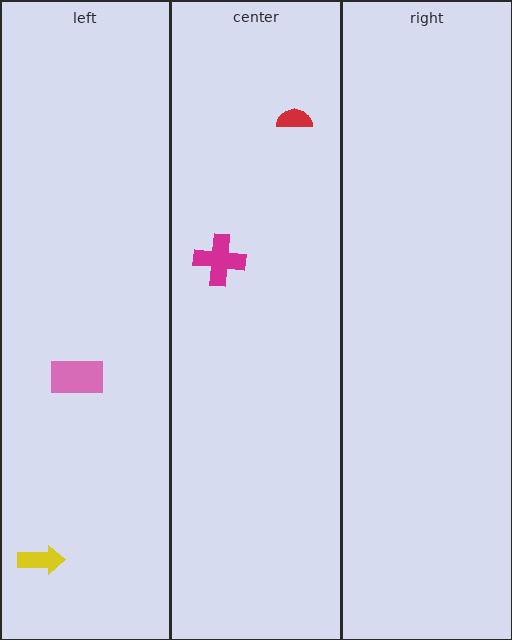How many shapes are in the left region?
2.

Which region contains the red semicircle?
The center region.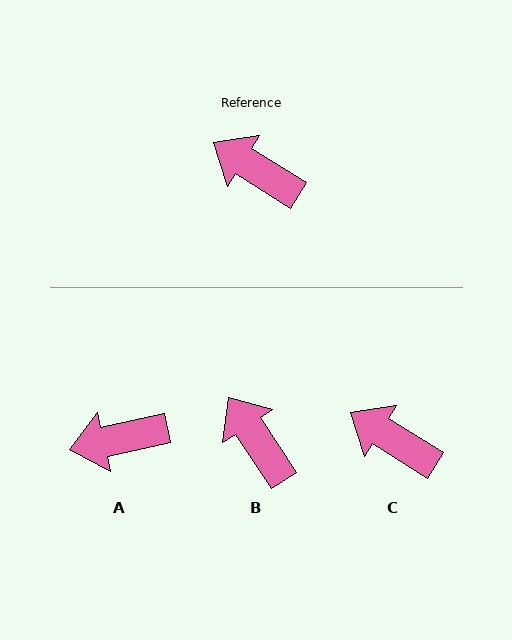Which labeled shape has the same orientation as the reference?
C.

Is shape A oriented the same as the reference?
No, it is off by about 45 degrees.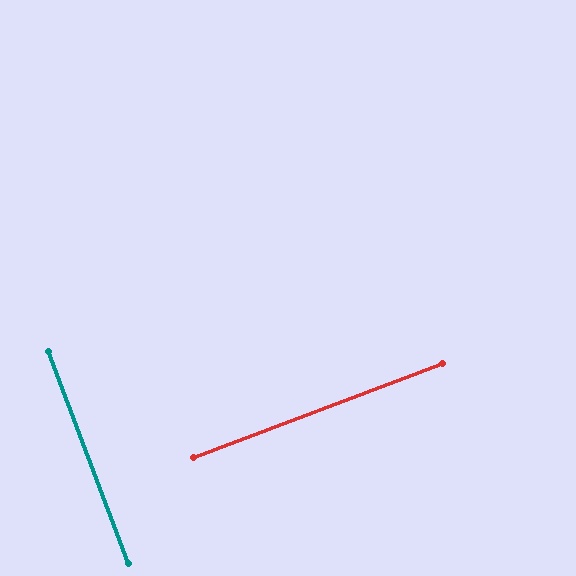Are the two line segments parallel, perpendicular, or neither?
Perpendicular — they meet at approximately 90°.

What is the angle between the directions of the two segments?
Approximately 90 degrees.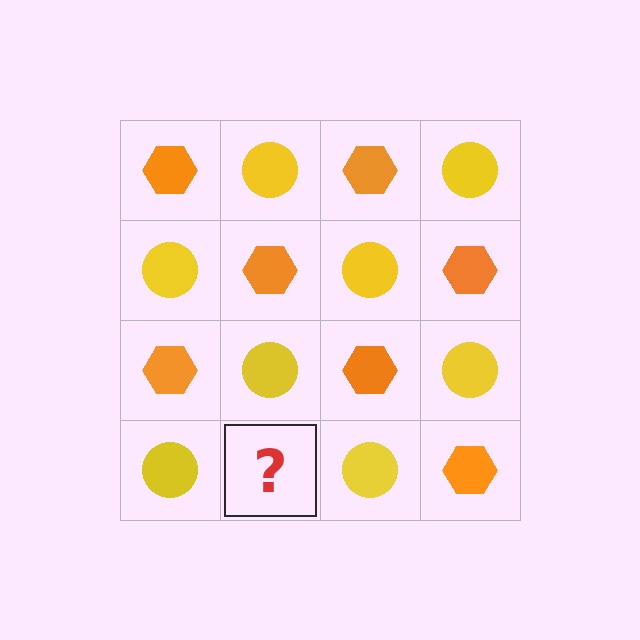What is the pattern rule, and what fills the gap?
The rule is that it alternates orange hexagon and yellow circle in a checkerboard pattern. The gap should be filled with an orange hexagon.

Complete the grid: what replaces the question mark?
The question mark should be replaced with an orange hexagon.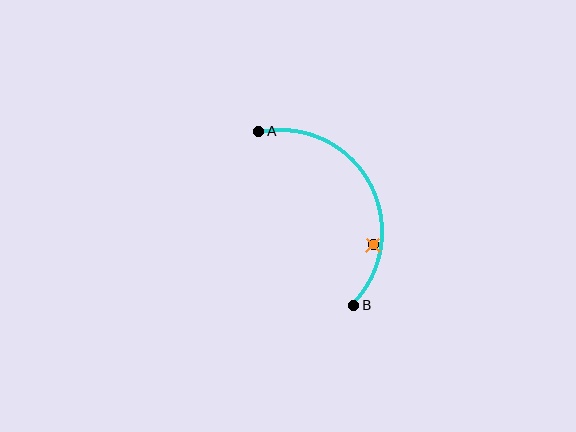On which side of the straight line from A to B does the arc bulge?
The arc bulges to the right of the straight line connecting A and B.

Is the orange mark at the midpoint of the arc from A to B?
No — the orange mark does not lie on the arc at all. It sits slightly inside the curve.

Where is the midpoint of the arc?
The arc midpoint is the point on the curve farthest from the straight line joining A and B. It sits to the right of that line.